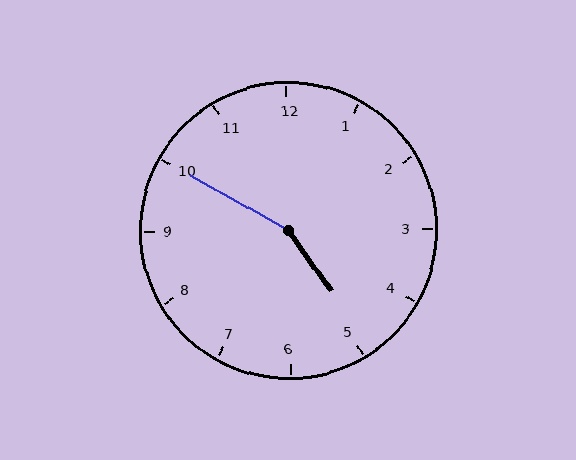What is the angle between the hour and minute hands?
Approximately 155 degrees.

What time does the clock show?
4:50.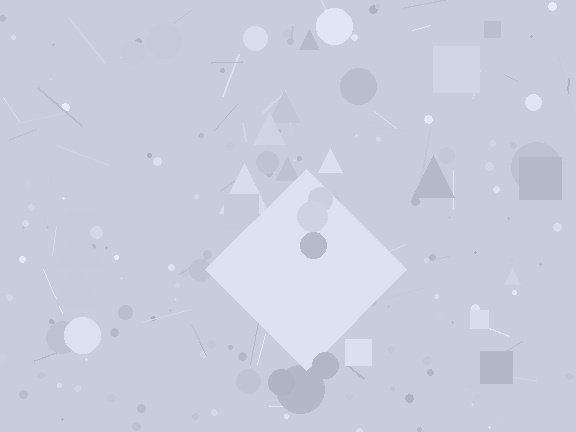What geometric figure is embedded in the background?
A diamond is embedded in the background.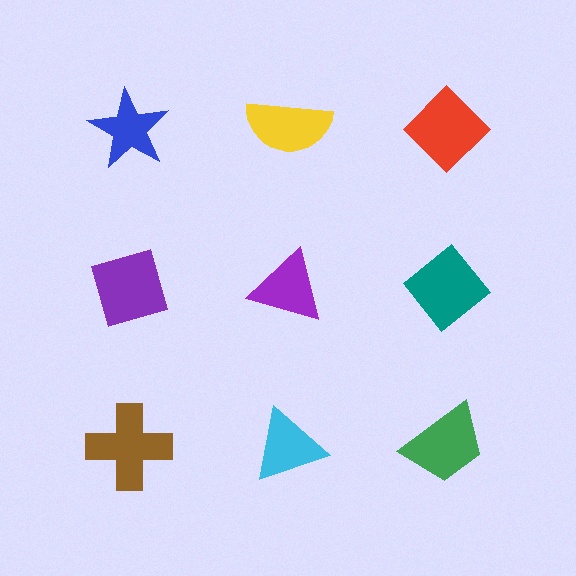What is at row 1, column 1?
A blue star.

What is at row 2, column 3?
A teal diamond.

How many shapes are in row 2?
3 shapes.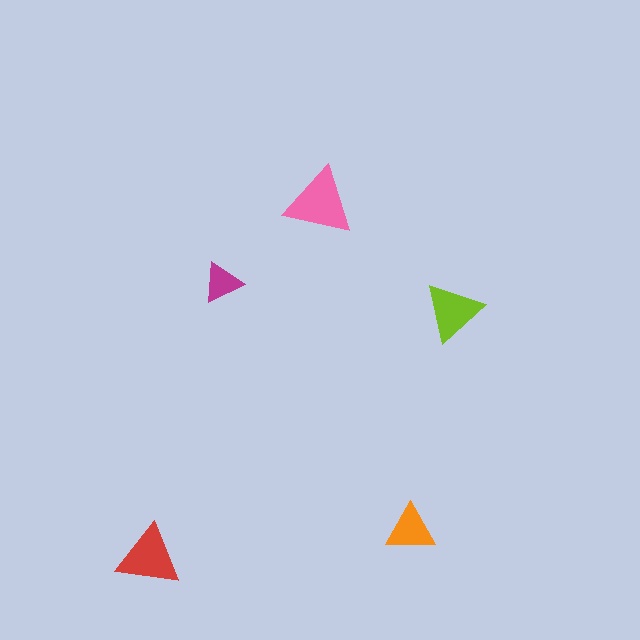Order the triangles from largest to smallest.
the pink one, the red one, the lime one, the orange one, the magenta one.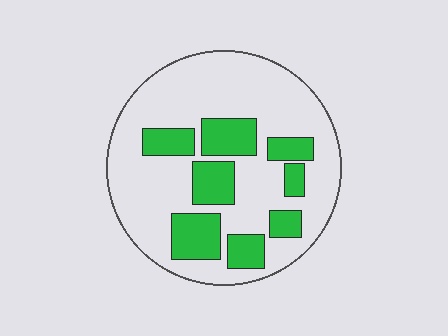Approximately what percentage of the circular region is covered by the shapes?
Approximately 25%.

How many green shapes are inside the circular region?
8.